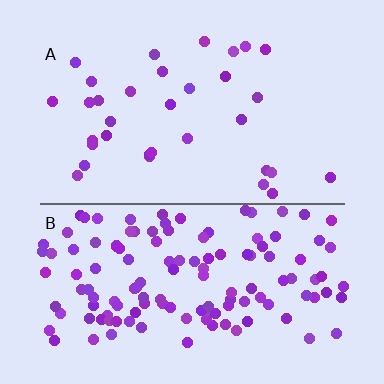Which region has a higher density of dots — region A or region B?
B (the bottom).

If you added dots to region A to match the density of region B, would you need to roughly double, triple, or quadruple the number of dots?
Approximately quadruple.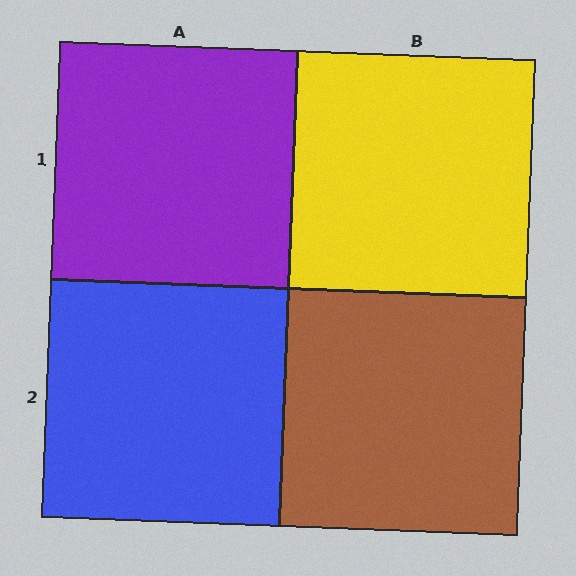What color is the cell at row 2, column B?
Brown.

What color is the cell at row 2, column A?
Blue.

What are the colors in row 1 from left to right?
Purple, yellow.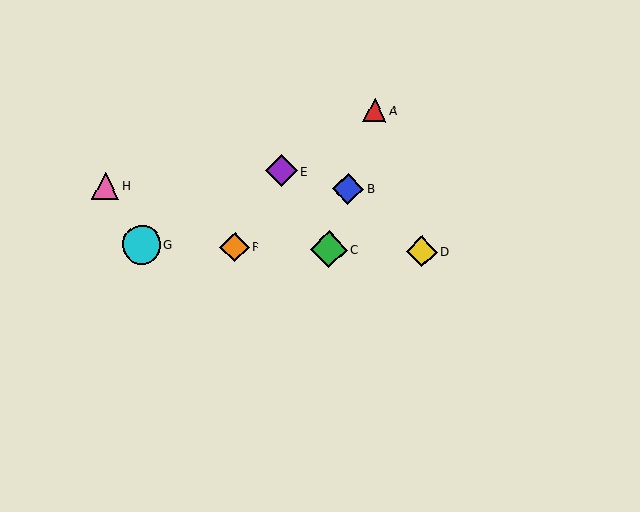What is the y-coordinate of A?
Object A is at y≈110.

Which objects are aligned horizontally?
Objects C, D, F, G are aligned horizontally.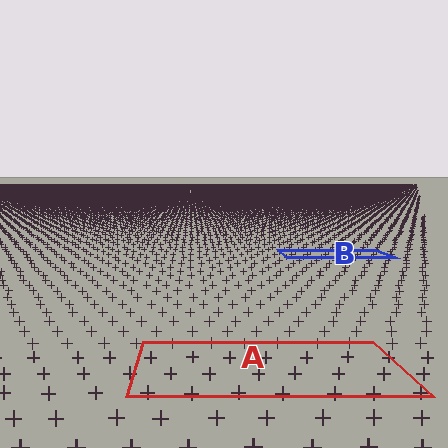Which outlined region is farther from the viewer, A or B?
Region B is farther from the viewer — the texture elements inside it appear smaller and more densely packed.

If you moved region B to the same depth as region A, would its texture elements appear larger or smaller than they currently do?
They would appear larger. At a closer depth, the same texture elements are projected at a bigger on-screen size.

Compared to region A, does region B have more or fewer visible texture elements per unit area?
Region B has more texture elements per unit area — they are packed more densely because it is farther away.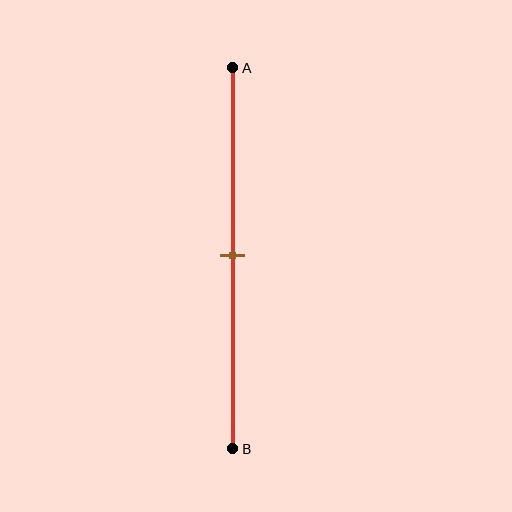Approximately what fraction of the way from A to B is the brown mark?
The brown mark is approximately 50% of the way from A to B.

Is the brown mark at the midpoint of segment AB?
Yes, the mark is approximately at the midpoint.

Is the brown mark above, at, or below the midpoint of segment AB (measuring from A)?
The brown mark is approximately at the midpoint of segment AB.